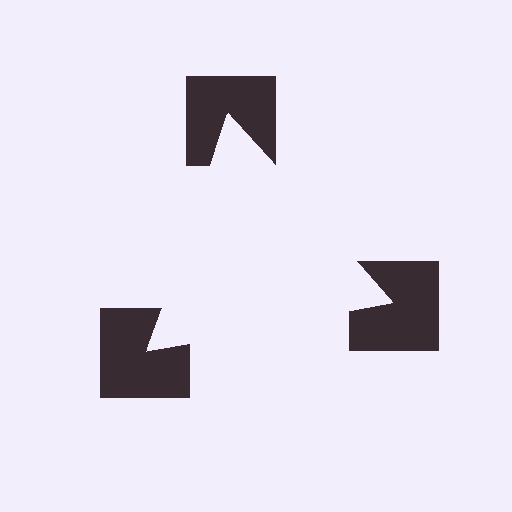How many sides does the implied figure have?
3 sides.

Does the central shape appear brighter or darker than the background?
It typically appears slightly brighter than the background, even though no actual brightness change is drawn.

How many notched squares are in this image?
There are 3 — one at each vertex of the illusory triangle.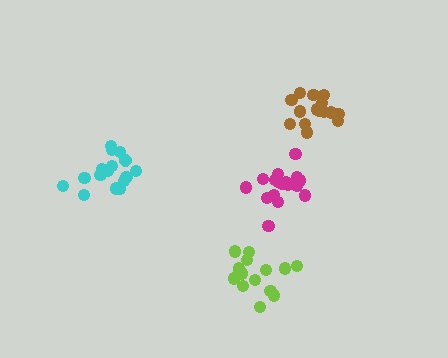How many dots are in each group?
Group 1: 17 dots, Group 2: 15 dots, Group 3: 15 dots, Group 4: 17 dots (64 total).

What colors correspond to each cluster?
The clusters are colored: magenta, brown, lime, cyan.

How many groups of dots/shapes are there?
There are 4 groups.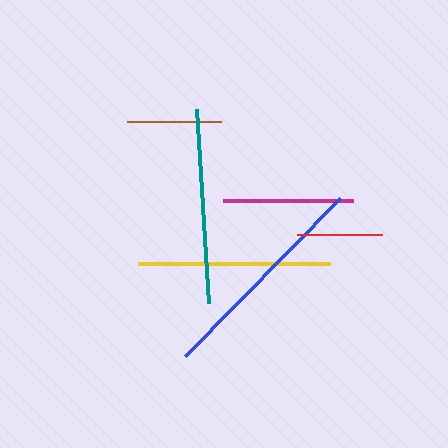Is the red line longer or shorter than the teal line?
The teal line is longer than the red line.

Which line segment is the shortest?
The red line is the shortest at approximately 85 pixels.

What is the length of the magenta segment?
The magenta segment is approximately 130 pixels long.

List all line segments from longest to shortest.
From longest to shortest: blue, teal, yellow, magenta, brown, red.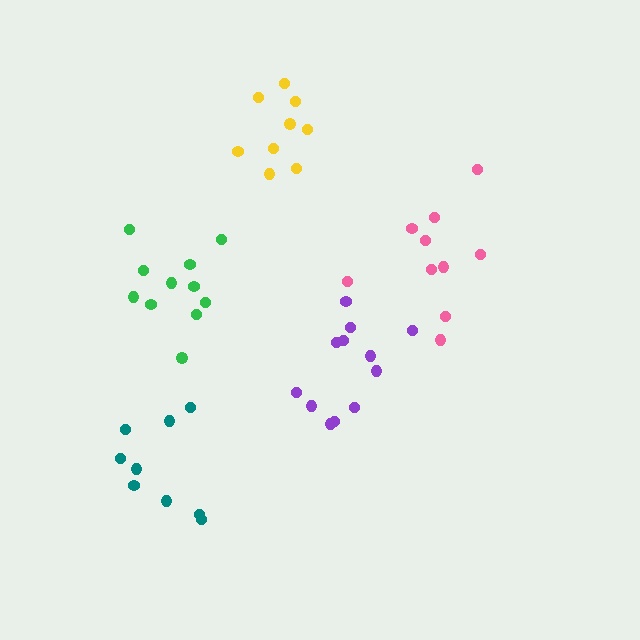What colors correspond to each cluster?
The clusters are colored: pink, green, yellow, teal, purple.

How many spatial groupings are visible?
There are 5 spatial groupings.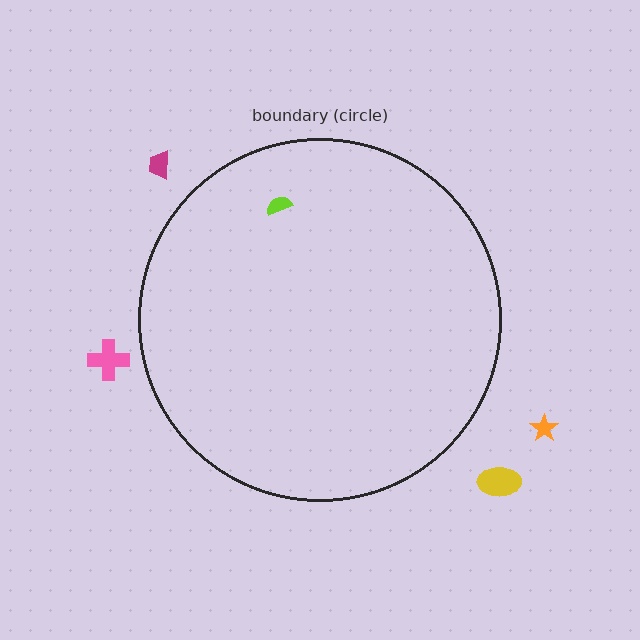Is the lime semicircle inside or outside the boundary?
Inside.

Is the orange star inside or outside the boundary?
Outside.